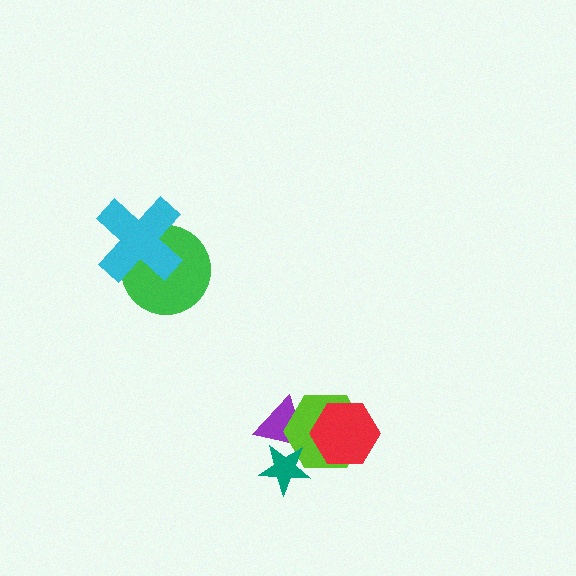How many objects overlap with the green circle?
1 object overlaps with the green circle.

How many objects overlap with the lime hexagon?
3 objects overlap with the lime hexagon.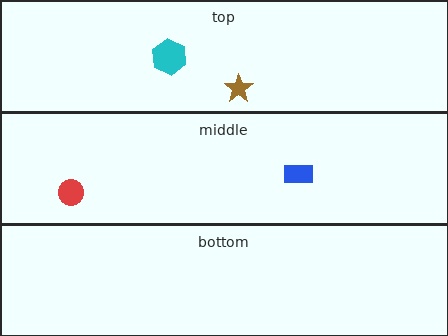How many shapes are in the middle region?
2.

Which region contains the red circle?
The middle region.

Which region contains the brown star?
The top region.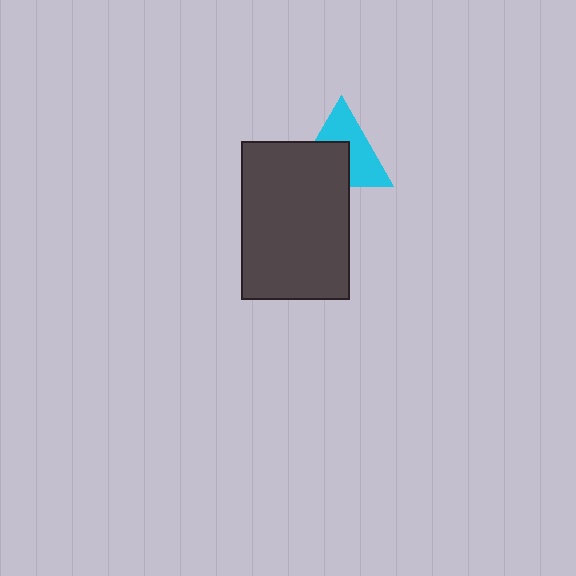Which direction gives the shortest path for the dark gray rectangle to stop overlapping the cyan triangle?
Moving down gives the shortest separation.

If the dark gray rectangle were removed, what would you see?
You would see the complete cyan triangle.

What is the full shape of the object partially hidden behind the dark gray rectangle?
The partially hidden object is a cyan triangle.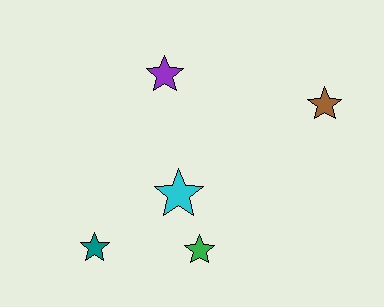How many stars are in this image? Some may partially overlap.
There are 5 stars.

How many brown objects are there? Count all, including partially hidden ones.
There is 1 brown object.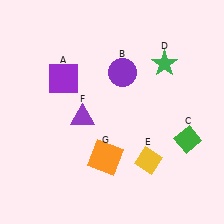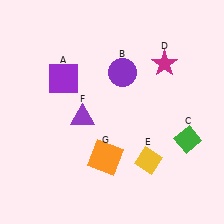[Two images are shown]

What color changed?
The star (D) changed from green in Image 1 to magenta in Image 2.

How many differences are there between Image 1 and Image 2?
There is 1 difference between the two images.